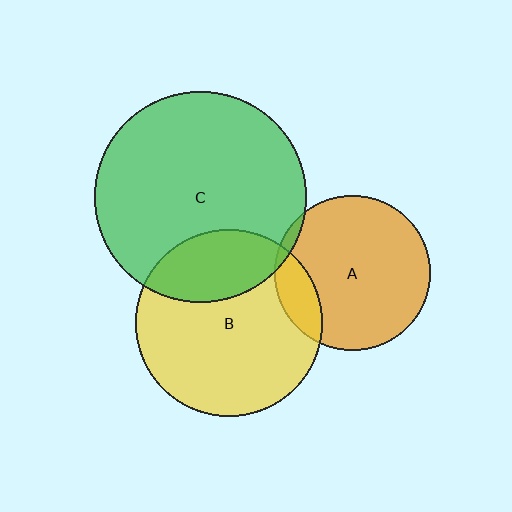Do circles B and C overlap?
Yes.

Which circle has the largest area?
Circle C (green).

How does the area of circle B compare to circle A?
Approximately 1.5 times.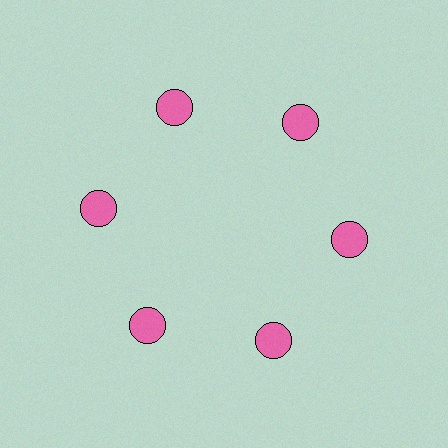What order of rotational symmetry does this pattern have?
This pattern has 6-fold rotational symmetry.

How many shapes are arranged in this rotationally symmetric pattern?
There are 6 shapes, arranged in 6 groups of 1.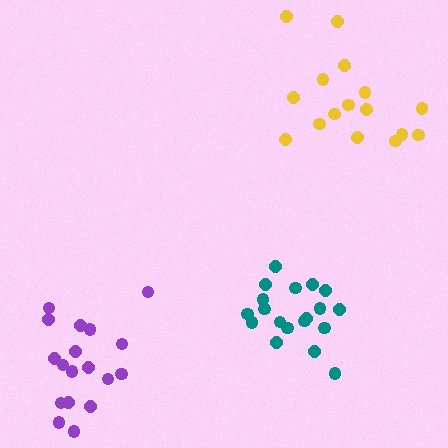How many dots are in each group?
Group 1: 16 dots, Group 2: 19 dots, Group 3: 18 dots (53 total).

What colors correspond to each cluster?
The clusters are colored: yellow, teal, purple.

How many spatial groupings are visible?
There are 3 spatial groupings.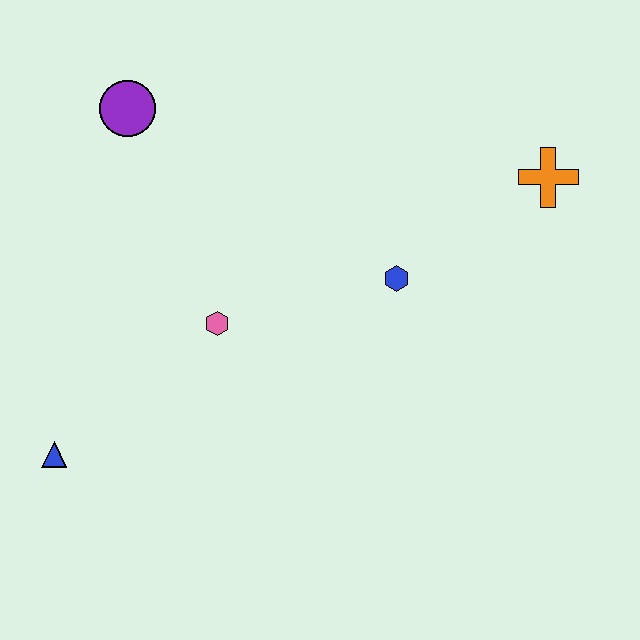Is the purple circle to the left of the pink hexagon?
Yes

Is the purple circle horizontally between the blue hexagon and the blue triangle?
Yes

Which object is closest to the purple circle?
The pink hexagon is closest to the purple circle.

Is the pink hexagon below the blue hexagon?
Yes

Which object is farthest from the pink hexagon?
The orange cross is farthest from the pink hexagon.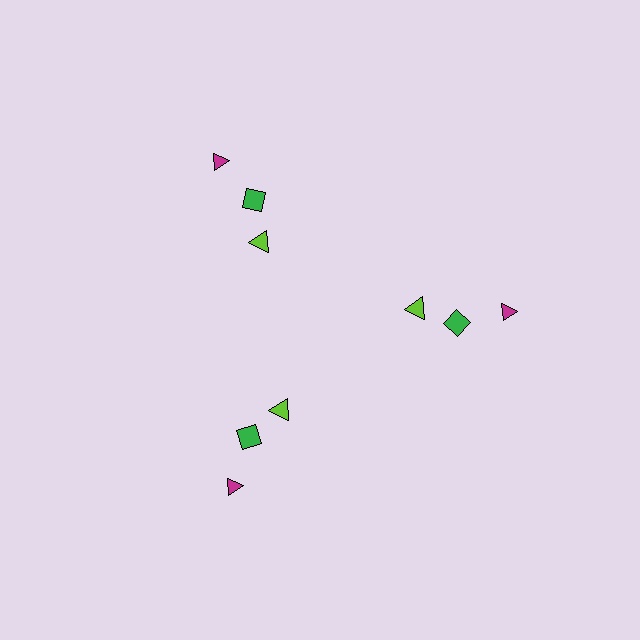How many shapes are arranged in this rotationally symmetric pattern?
There are 9 shapes, arranged in 3 groups of 3.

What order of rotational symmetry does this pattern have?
This pattern has 3-fold rotational symmetry.